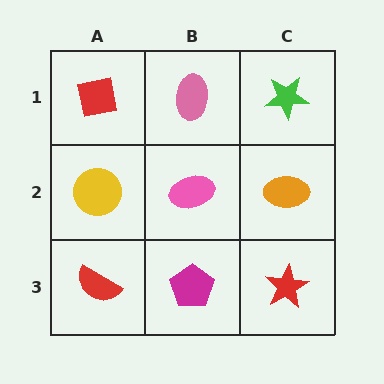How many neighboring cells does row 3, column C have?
2.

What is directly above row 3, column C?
An orange ellipse.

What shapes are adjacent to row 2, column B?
A pink ellipse (row 1, column B), a magenta pentagon (row 3, column B), a yellow circle (row 2, column A), an orange ellipse (row 2, column C).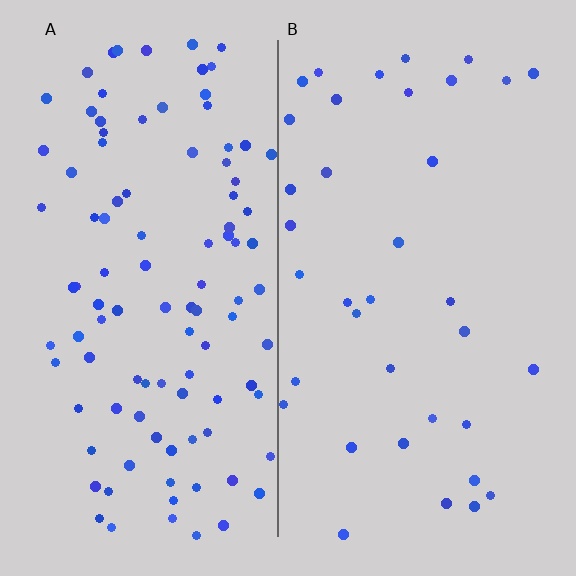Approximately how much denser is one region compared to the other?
Approximately 2.8× — region A over region B.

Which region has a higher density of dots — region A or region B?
A (the left).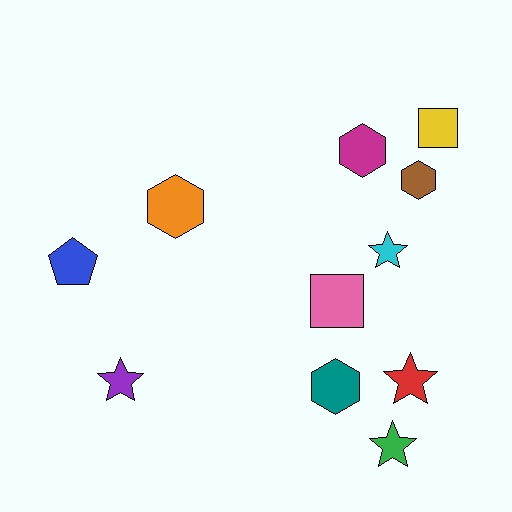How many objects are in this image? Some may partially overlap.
There are 11 objects.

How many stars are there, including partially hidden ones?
There are 4 stars.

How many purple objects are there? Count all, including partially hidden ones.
There is 1 purple object.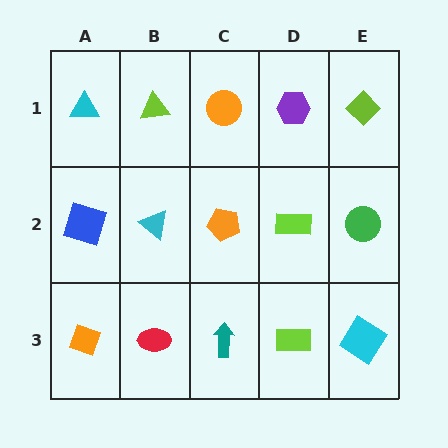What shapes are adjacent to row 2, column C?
An orange circle (row 1, column C), a teal arrow (row 3, column C), a cyan triangle (row 2, column B), a lime rectangle (row 2, column D).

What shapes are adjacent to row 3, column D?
A lime rectangle (row 2, column D), a teal arrow (row 3, column C), a cyan diamond (row 3, column E).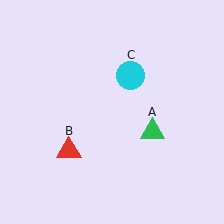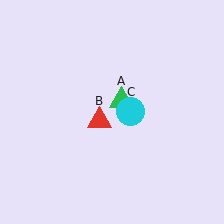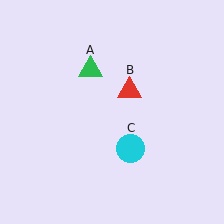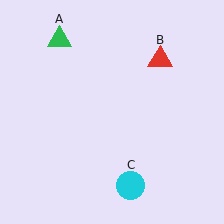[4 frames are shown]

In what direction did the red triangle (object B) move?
The red triangle (object B) moved up and to the right.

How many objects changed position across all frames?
3 objects changed position: green triangle (object A), red triangle (object B), cyan circle (object C).